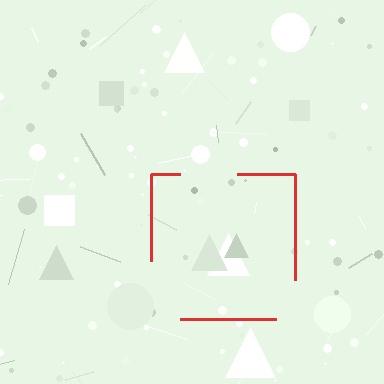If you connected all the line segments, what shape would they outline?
They would outline a square.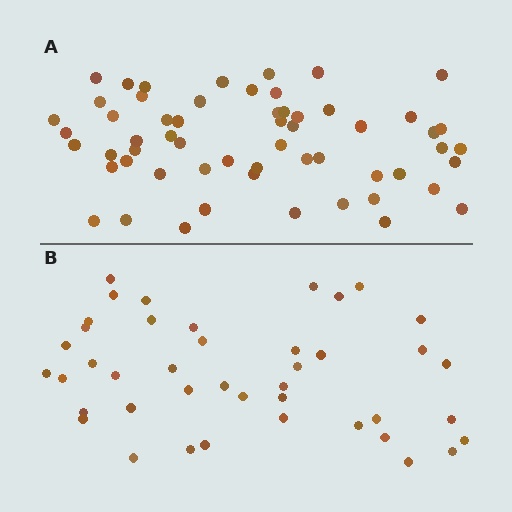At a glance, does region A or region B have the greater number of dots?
Region A (the top region) has more dots.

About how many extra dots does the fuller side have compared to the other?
Region A has approximately 15 more dots than region B.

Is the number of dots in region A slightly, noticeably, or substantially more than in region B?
Region A has noticeably more, but not dramatically so. The ratio is roughly 1.4 to 1.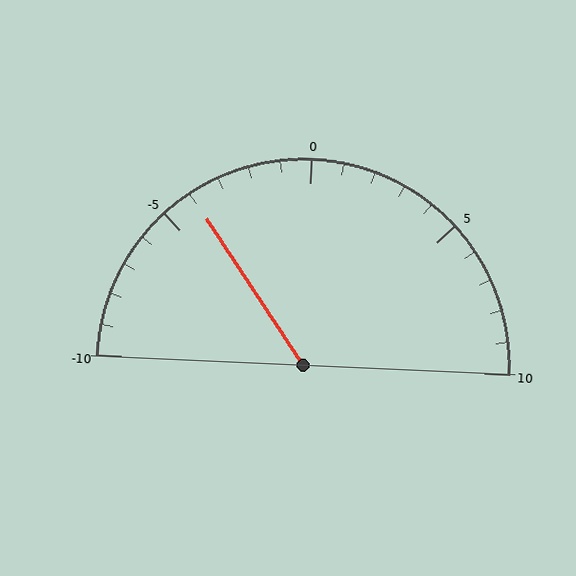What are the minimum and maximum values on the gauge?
The gauge ranges from -10 to 10.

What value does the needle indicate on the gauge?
The needle indicates approximately -4.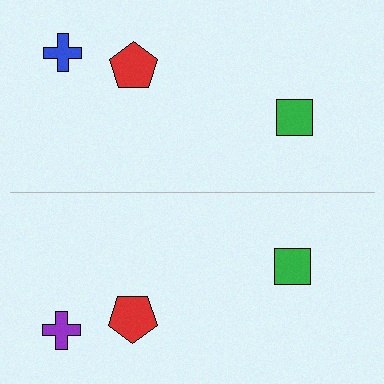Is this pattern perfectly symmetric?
No, the pattern is not perfectly symmetric. The purple cross on the bottom side breaks the symmetry — its mirror counterpart is blue.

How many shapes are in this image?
There are 6 shapes in this image.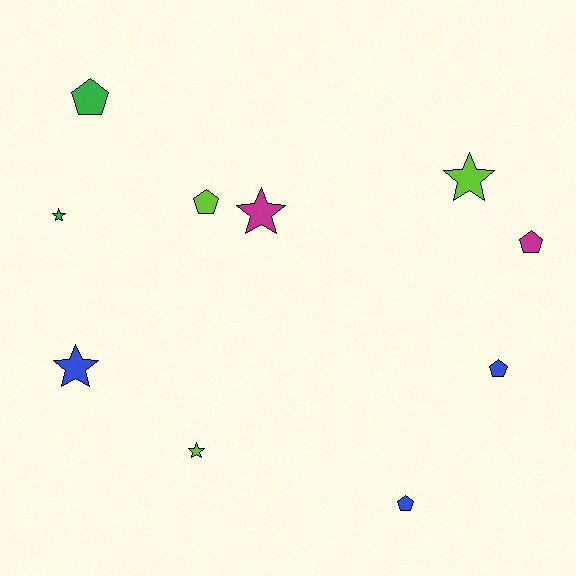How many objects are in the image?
There are 10 objects.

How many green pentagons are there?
There is 1 green pentagon.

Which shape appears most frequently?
Pentagon, with 5 objects.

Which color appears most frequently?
Lime, with 3 objects.